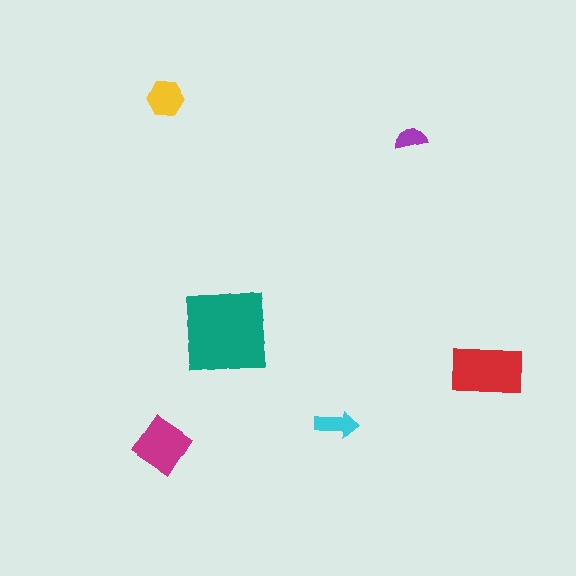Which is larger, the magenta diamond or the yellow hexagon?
The magenta diamond.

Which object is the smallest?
The purple semicircle.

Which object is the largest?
The teal square.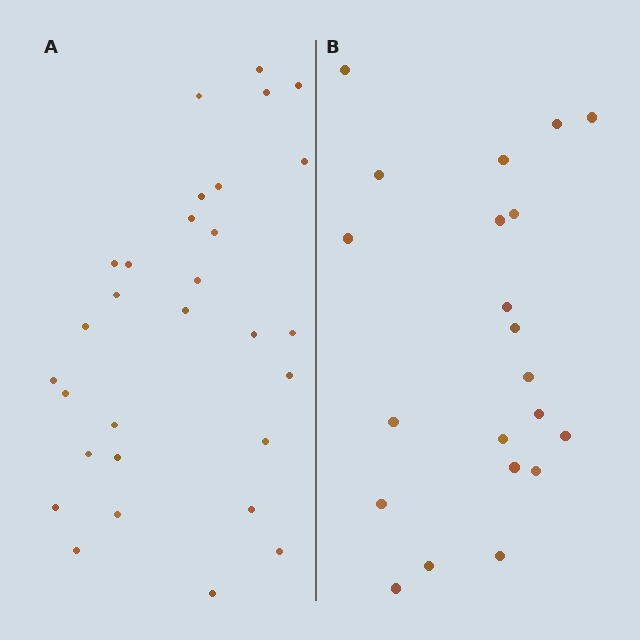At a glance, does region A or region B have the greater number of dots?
Region A (the left region) has more dots.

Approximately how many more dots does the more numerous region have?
Region A has roughly 8 or so more dots than region B.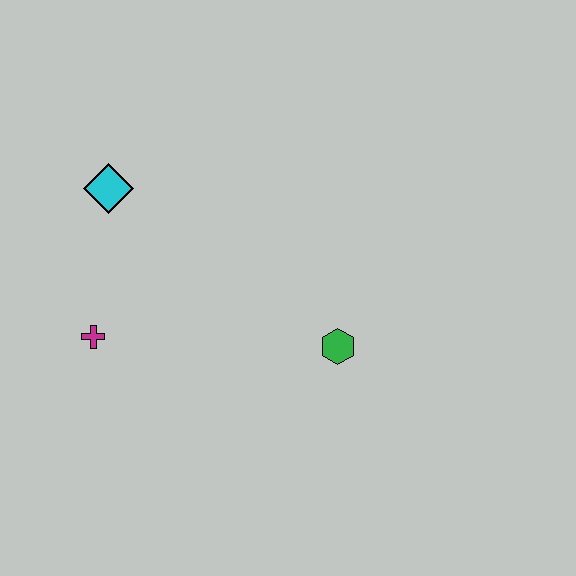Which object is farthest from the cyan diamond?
The green hexagon is farthest from the cyan diamond.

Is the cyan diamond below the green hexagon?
No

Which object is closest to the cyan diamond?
The magenta cross is closest to the cyan diamond.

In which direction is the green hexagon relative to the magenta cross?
The green hexagon is to the right of the magenta cross.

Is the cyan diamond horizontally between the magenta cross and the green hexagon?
Yes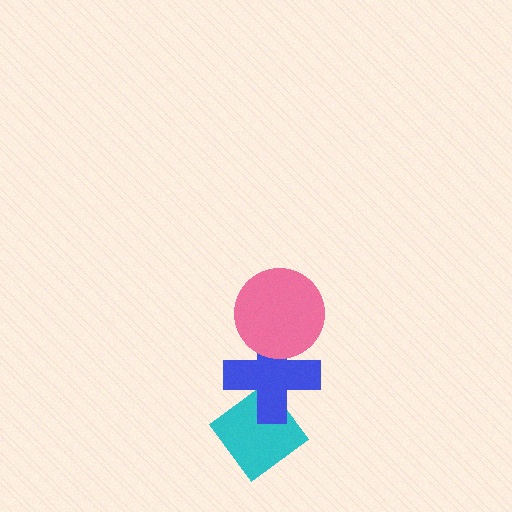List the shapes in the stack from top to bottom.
From top to bottom: the pink circle, the blue cross, the cyan diamond.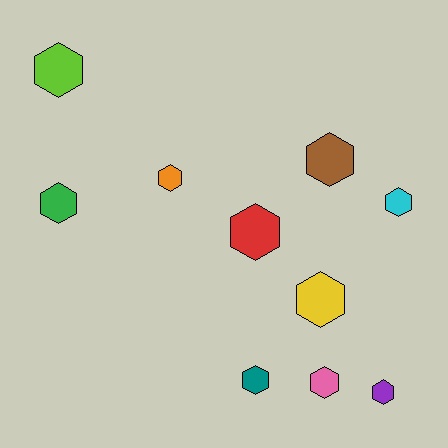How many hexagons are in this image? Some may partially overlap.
There are 10 hexagons.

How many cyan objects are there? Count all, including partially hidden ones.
There is 1 cyan object.